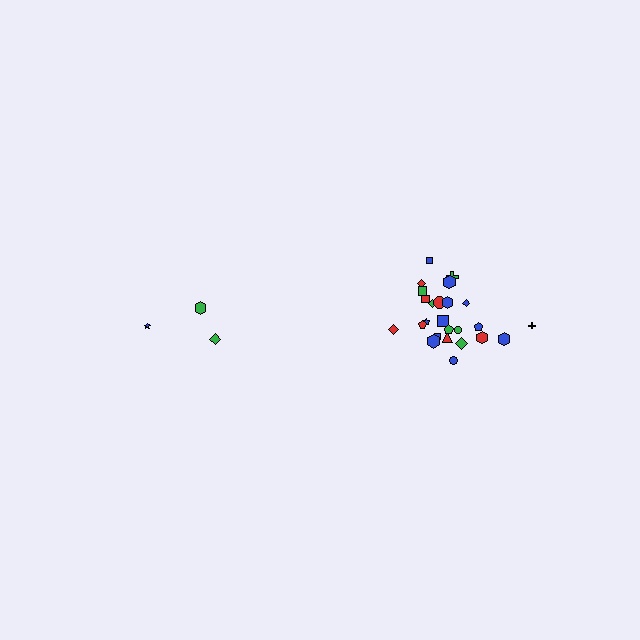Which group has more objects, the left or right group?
The right group.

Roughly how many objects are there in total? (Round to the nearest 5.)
Roughly 30 objects in total.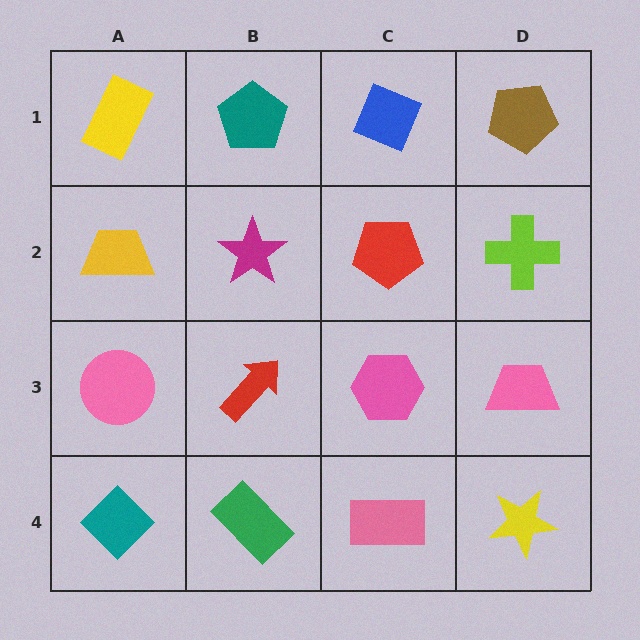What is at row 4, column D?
A yellow star.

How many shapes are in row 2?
4 shapes.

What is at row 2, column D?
A lime cross.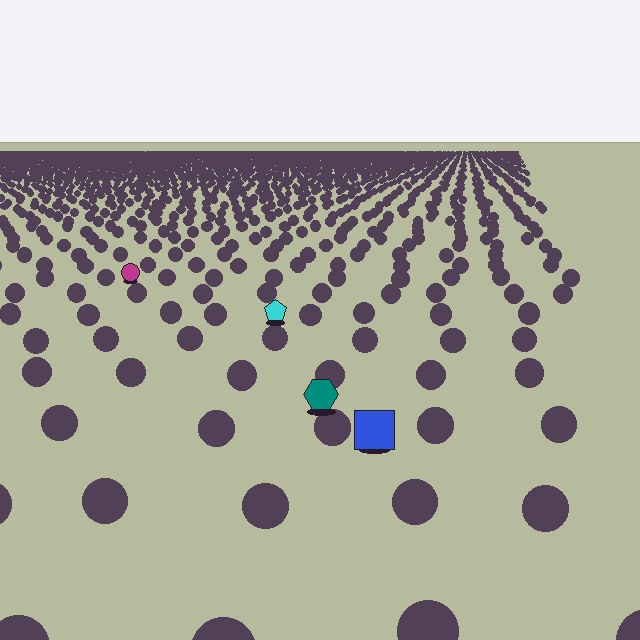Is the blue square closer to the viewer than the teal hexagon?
Yes. The blue square is closer — you can tell from the texture gradient: the ground texture is coarser near it.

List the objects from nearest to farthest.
From nearest to farthest: the blue square, the teal hexagon, the cyan pentagon, the magenta circle.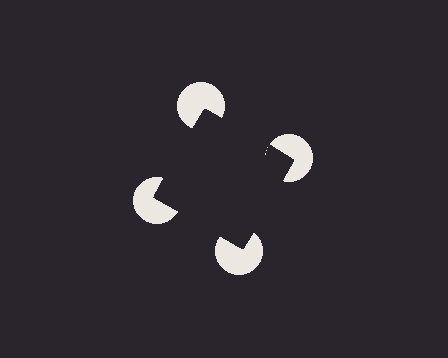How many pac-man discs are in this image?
There are 4 — one at each vertex of the illusory square.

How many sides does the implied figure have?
4 sides.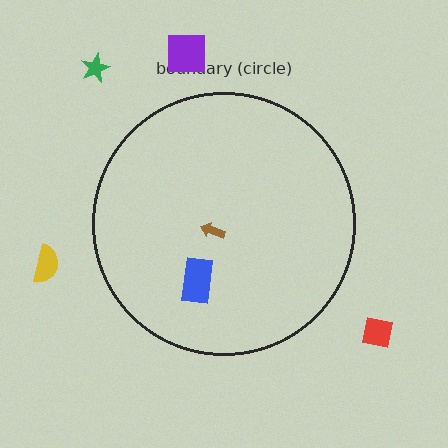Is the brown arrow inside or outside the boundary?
Inside.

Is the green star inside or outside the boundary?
Outside.